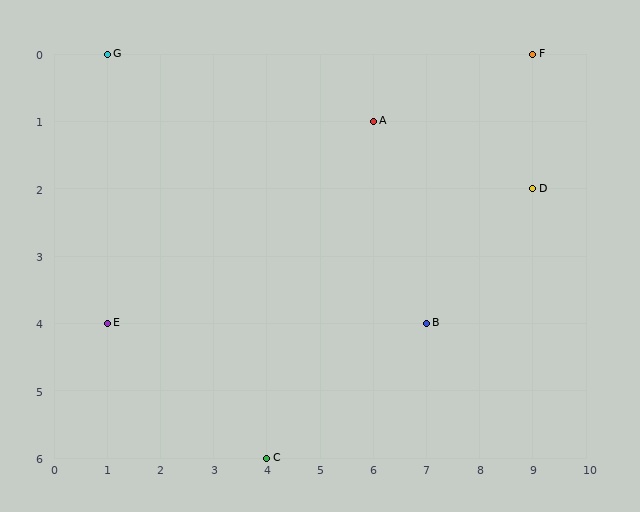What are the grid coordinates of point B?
Point B is at grid coordinates (7, 4).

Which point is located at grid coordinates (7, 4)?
Point B is at (7, 4).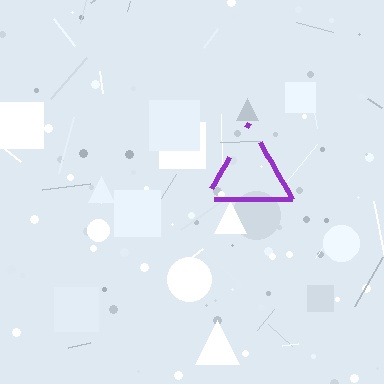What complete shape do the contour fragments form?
The contour fragments form a triangle.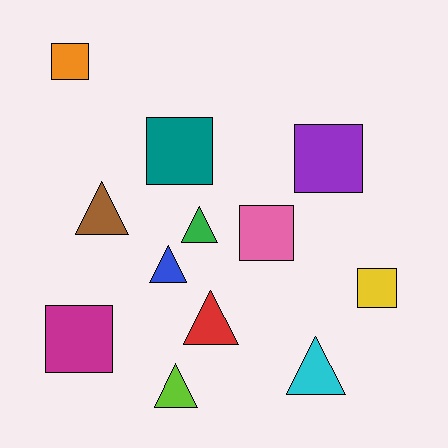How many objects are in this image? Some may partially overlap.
There are 12 objects.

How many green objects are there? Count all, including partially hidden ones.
There is 1 green object.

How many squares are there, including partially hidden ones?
There are 6 squares.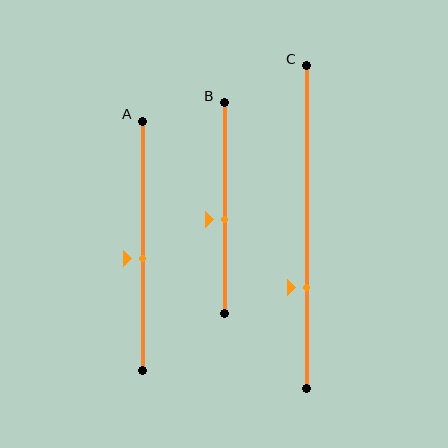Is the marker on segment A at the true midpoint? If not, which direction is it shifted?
No, the marker on segment A is shifted downward by about 5% of the segment length.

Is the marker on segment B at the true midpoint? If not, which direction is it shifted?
No, the marker on segment B is shifted downward by about 5% of the segment length.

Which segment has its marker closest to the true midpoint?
Segment A has its marker closest to the true midpoint.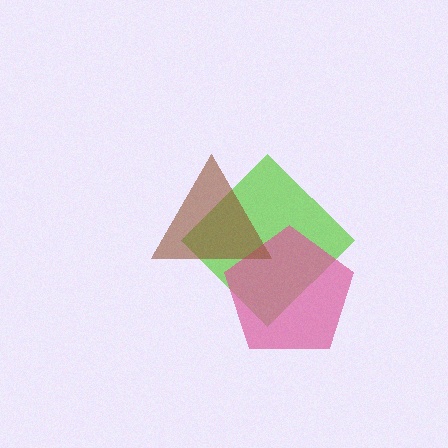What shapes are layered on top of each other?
The layered shapes are: a lime diamond, a pink pentagon, a brown triangle.